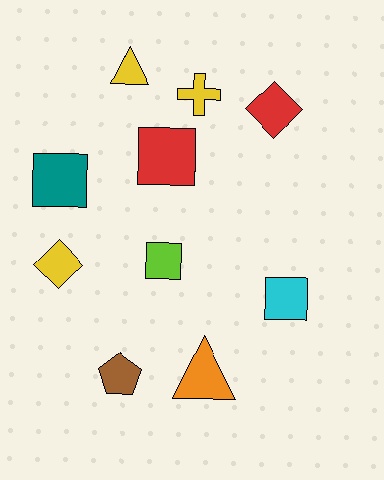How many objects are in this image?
There are 10 objects.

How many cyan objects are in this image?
There is 1 cyan object.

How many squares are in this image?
There are 4 squares.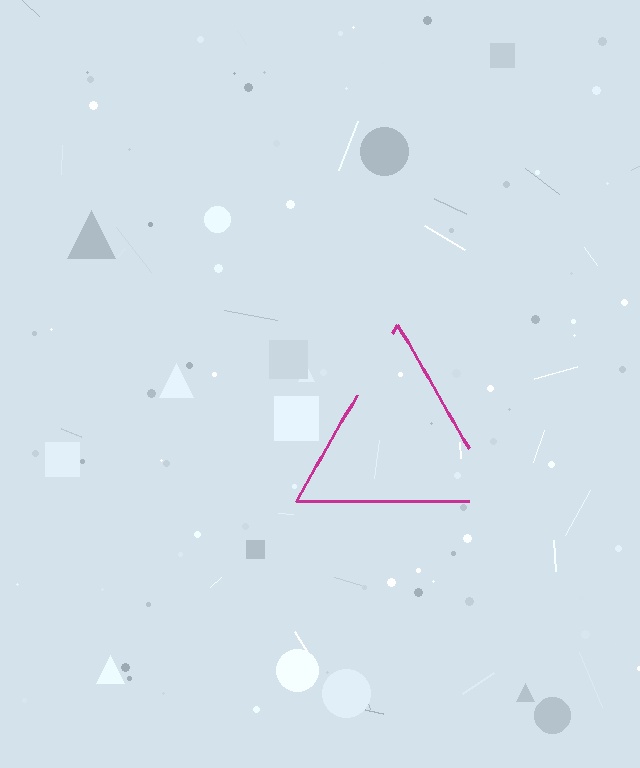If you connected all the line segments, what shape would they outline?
They would outline a triangle.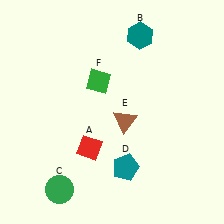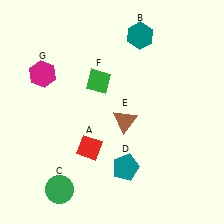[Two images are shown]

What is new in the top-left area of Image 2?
A magenta hexagon (G) was added in the top-left area of Image 2.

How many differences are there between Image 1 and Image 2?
There is 1 difference between the two images.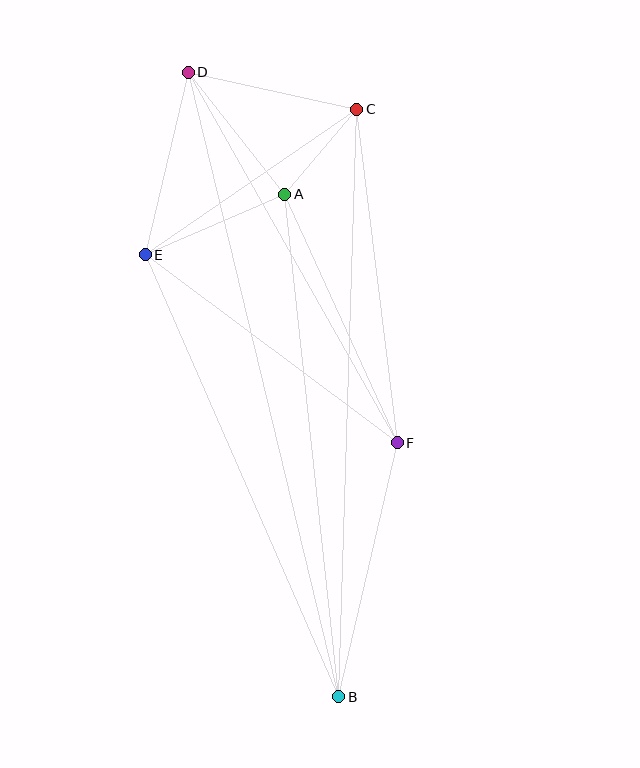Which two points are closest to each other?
Points A and C are closest to each other.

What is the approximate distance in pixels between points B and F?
The distance between B and F is approximately 261 pixels.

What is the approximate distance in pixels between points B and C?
The distance between B and C is approximately 588 pixels.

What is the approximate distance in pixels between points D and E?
The distance between D and E is approximately 187 pixels.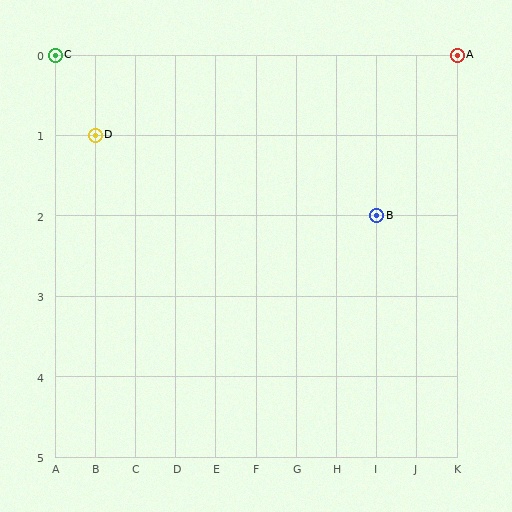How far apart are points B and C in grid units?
Points B and C are 8 columns and 2 rows apart (about 8.2 grid units diagonally).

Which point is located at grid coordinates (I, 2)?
Point B is at (I, 2).